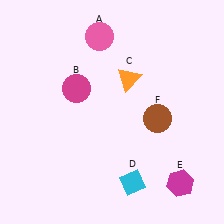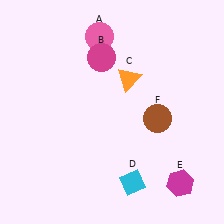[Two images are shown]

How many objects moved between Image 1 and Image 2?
1 object moved between the two images.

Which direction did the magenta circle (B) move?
The magenta circle (B) moved up.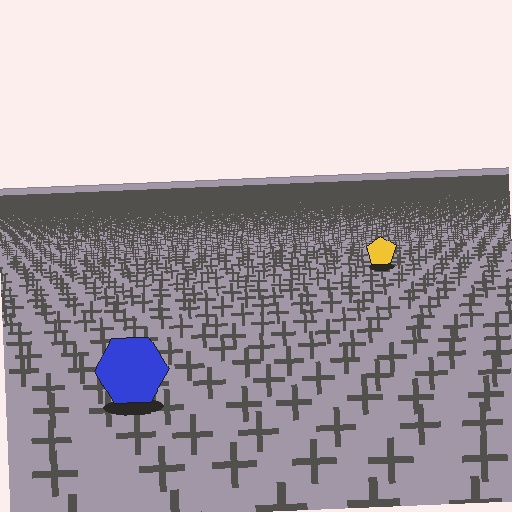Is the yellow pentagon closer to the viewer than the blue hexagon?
No. The blue hexagon is closer — you can tell from the texture gradient: the ground texture is coarser near it.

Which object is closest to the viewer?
The blue hexagon is closest. The texture marks near it are larger and more spread out.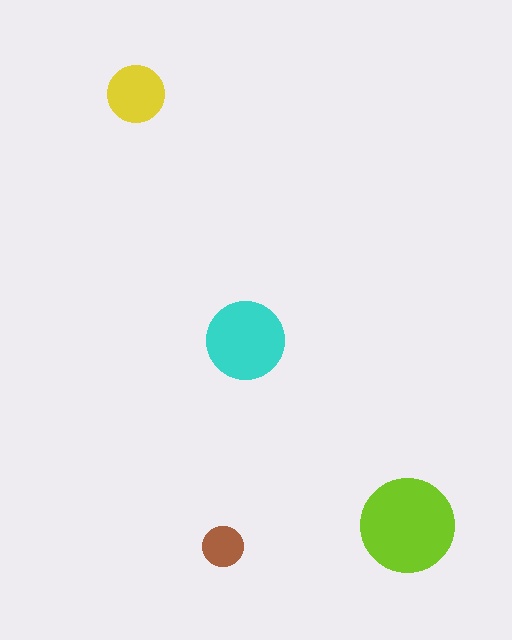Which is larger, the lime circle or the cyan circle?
The lime one.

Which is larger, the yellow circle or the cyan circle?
The cyan one.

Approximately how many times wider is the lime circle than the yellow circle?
About 1.5 times wider.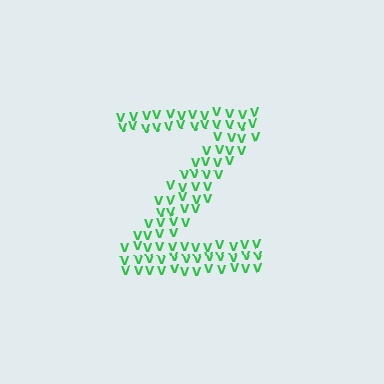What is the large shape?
The large shape is the letter Z.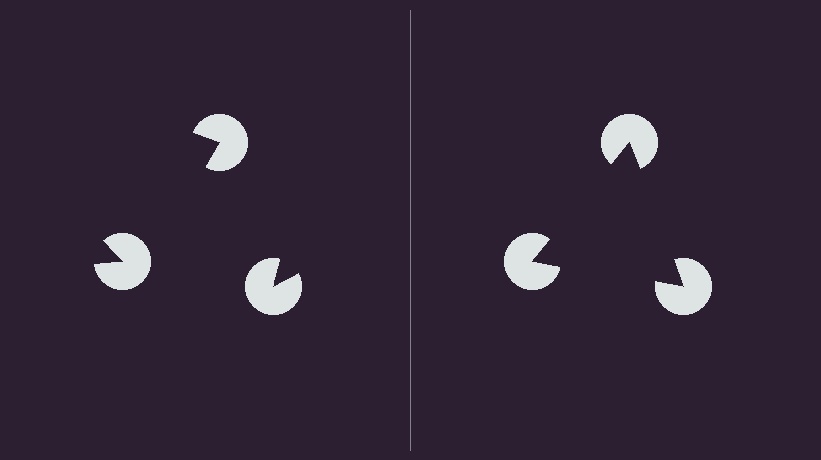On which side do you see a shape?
An illusory triangle appears on the right side. On the left side the wedge cuts are rotated, so no coherent shape forms.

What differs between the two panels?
The pac-man discs are positioned identically on both sides; only the wedge orientations differ. On the right they align to a triangle; on the left they are misaligned.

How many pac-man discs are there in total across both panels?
6 — 3 on each side.